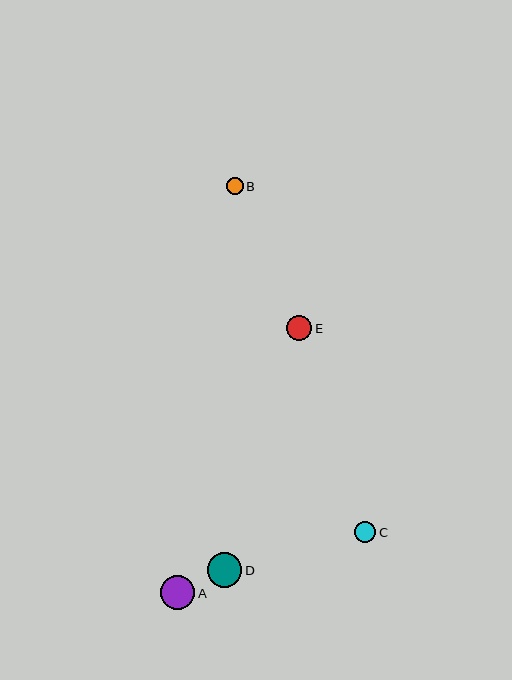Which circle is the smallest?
Circle B is the smallest with a size of approximately 17 pixels.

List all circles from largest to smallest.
From largest to smallest: D, A, E, C, B.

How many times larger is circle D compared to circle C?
Circle D is approximately 1.6 times the size of circle C.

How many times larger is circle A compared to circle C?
Circle A is approximately 1.6 times the size of circle C.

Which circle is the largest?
Circle D is the largest with a size of approximately 35 pixels.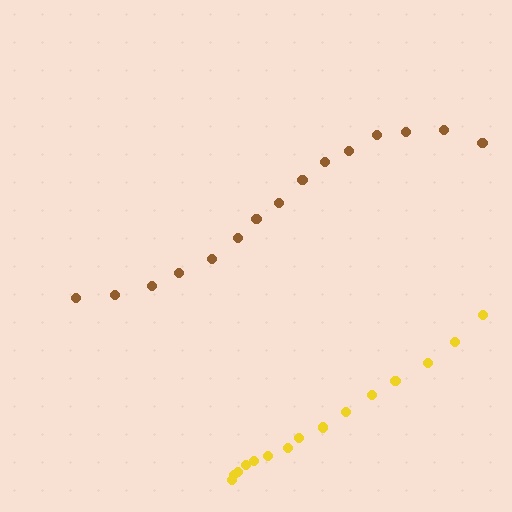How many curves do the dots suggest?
There are 2 distinct paths.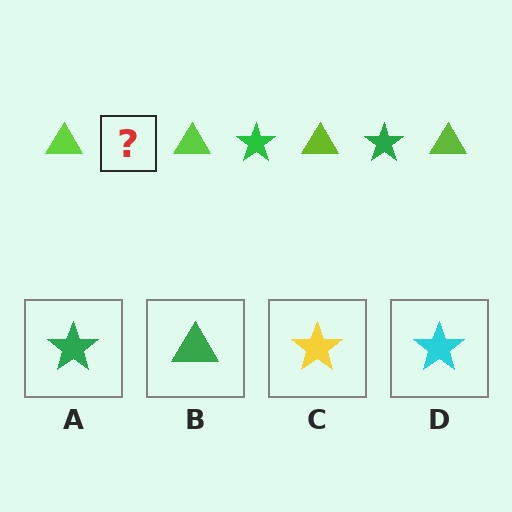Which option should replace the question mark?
Option A.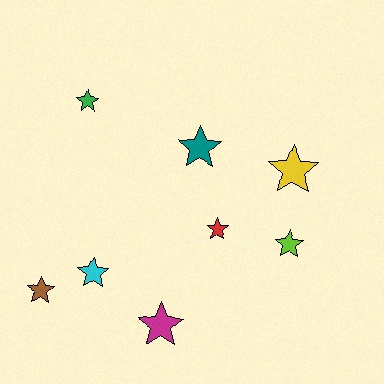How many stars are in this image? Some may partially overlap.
There are 8 stars.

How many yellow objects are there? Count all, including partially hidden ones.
There is 1 yellow object.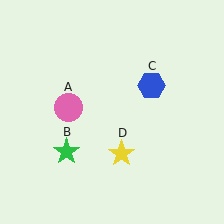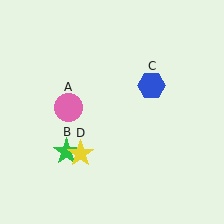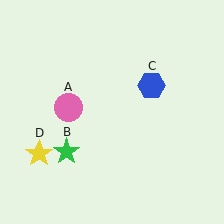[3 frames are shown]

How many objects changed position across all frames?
1 object changed position: yellow star (object D).